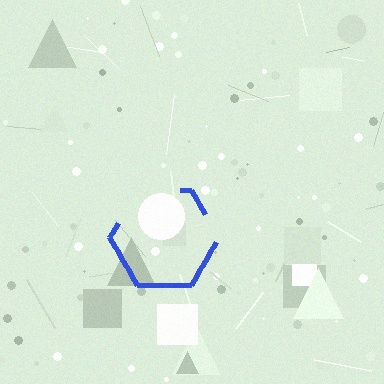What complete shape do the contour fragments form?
The contour fragments form a hexagon.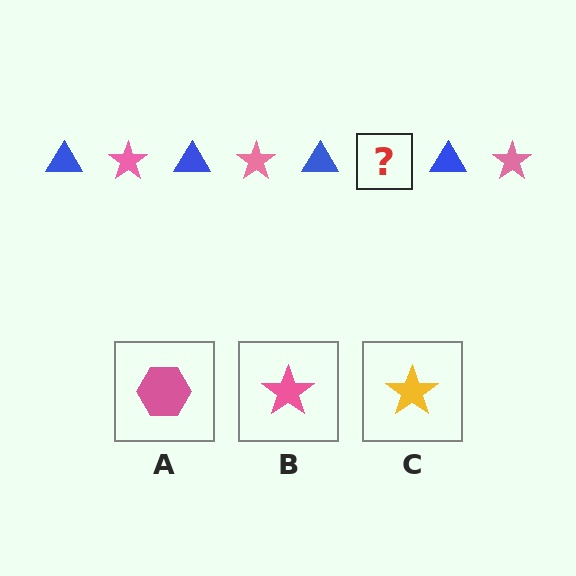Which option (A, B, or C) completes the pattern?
B.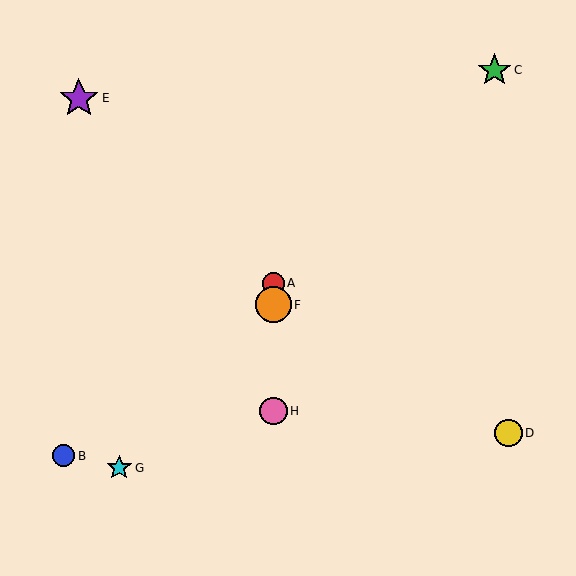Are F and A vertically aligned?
Yes, both are at x≈273.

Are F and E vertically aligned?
No, F is at x≈273 and E is at x≈79.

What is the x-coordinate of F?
Object F is at x≈273.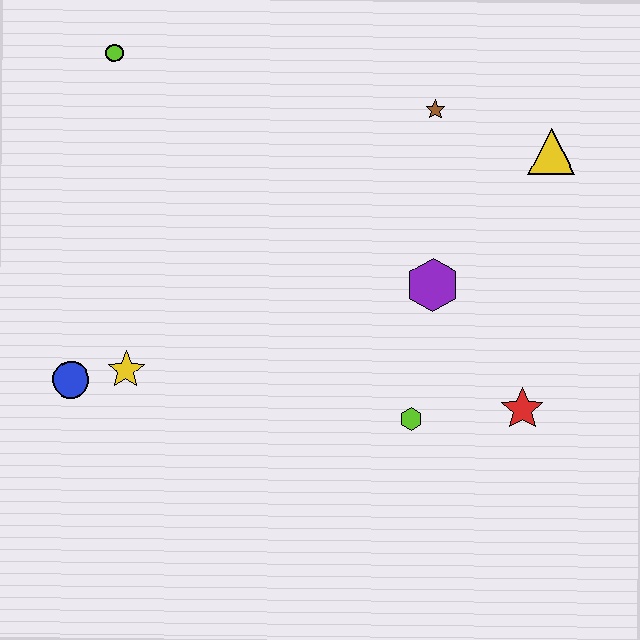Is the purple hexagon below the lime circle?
Yes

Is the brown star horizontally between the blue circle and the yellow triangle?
Yes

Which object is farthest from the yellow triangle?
The blue circle is farthest from the yellow triangle.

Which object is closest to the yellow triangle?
The brown star is closest to the yellow triangle.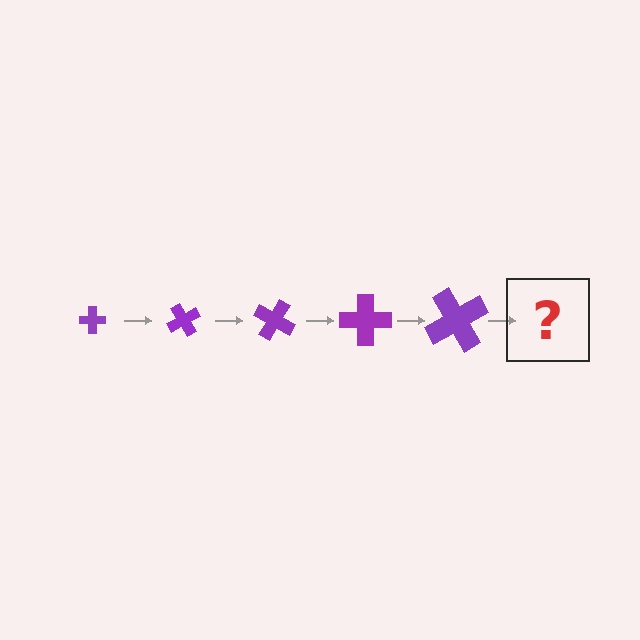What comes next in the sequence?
The next element should be a cross, larger than the previous one and rotated 300 degrees from the start.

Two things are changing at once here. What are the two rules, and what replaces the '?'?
The two rules are that the cross grows larger each step and it rotates 60 degrees each step. The '?' should be a cross, larger than the previous one and rotated 300 degrees from the start.